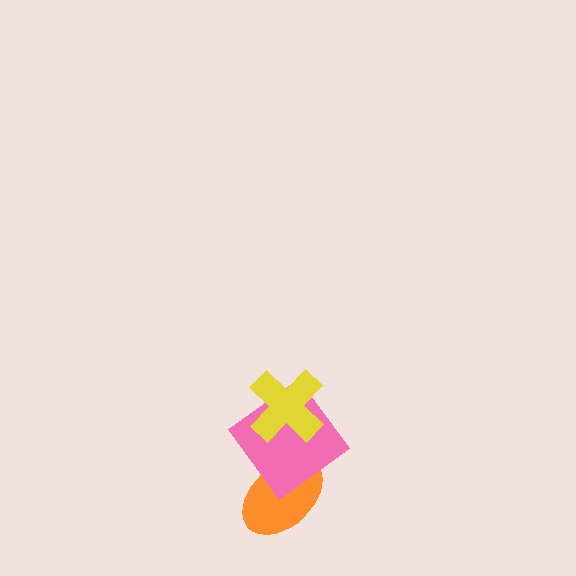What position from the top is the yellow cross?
The yellow cross is 1st from the top.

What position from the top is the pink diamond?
The pink diamond is 2nd from the top.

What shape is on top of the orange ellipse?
The pink diamond is on top of the orange ellipse.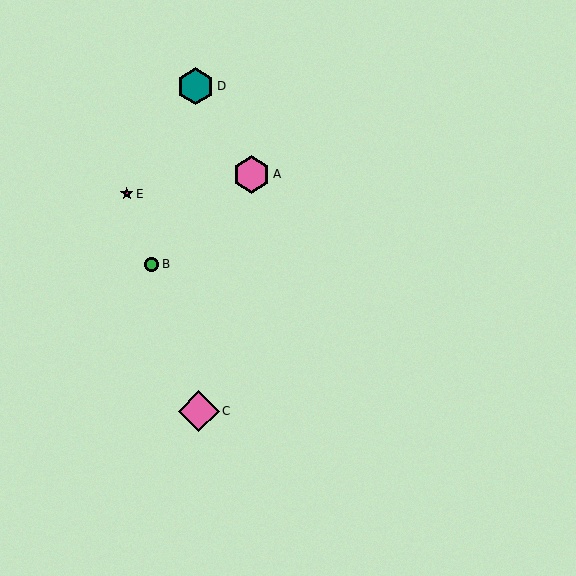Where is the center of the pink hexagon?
The center of the pink hexagon is at (251, 174).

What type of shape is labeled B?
Shape B is a green circle.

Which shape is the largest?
The pink diamond (labeled C) is the largest.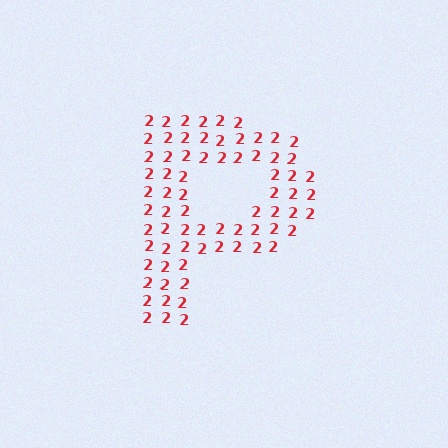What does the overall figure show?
The overall figure shows the letter P.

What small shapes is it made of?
It is made of small digit 2's.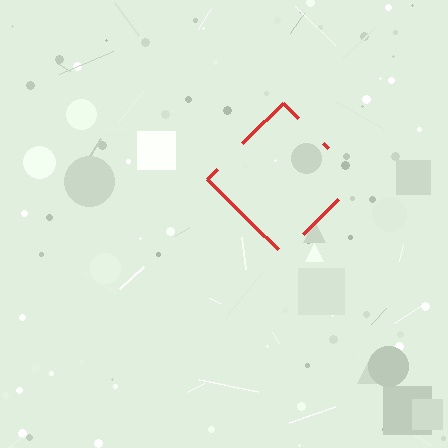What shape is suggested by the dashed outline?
The dashed outline suggests a diamond.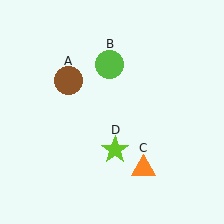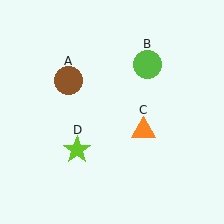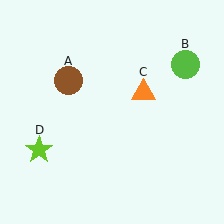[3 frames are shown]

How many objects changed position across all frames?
3 objects changed position: lime circle (object B), orange triangle (object C), lime star (object D).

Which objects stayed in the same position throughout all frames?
Brown circle (object A) remained stationary.